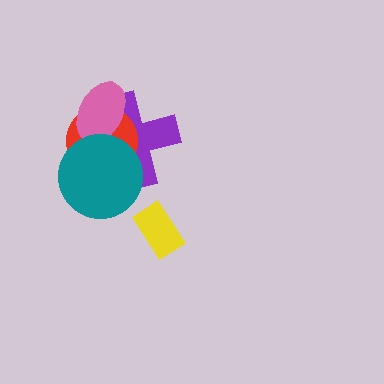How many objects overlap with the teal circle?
3 objects overlap with the teal circle.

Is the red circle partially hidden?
Yes, it is partially covered by another shape.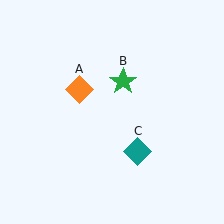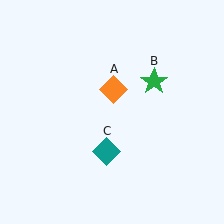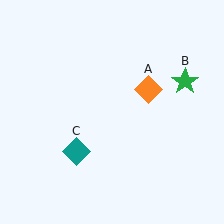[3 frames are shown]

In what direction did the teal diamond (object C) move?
The teal diamond (object C) moved left.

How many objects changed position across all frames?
3 objects changed position: orange diamond (object A), green star (object B), teal diamond (object C).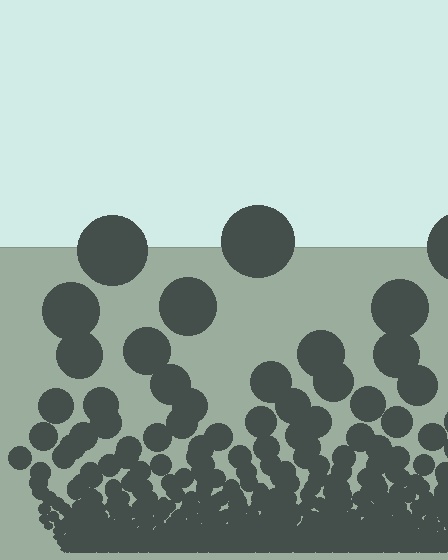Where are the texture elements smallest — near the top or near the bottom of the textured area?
Near the bottom.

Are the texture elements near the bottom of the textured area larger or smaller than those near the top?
Smaller. The gradient is inverted — elements near the bottom are smaller and denser.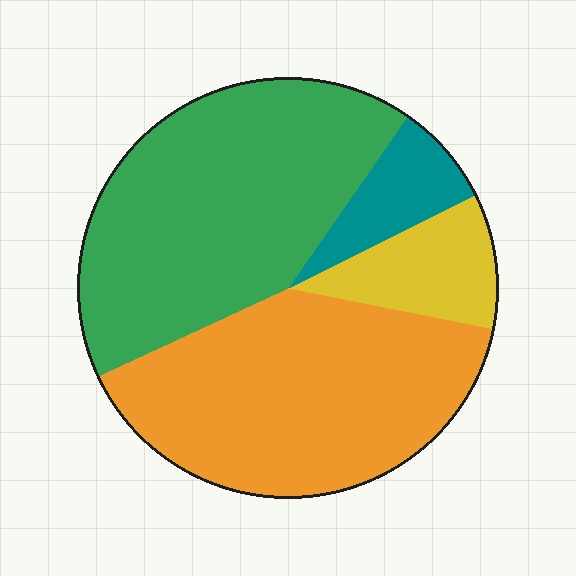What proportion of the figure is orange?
Orange takes up about two fifths (2/5) of the figure.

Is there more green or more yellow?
Green.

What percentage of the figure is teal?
Teal takes up about one tenth (1/10) of the figure.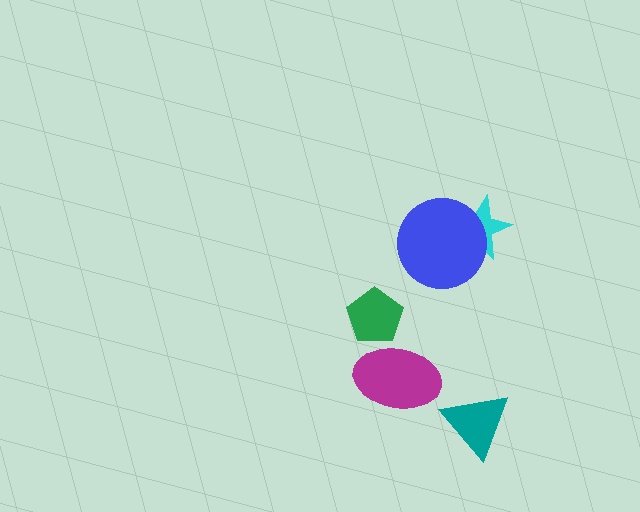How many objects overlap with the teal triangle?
0 objects overlap with the teal triangle.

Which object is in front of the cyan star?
The blue circle is in front of the cyan star.